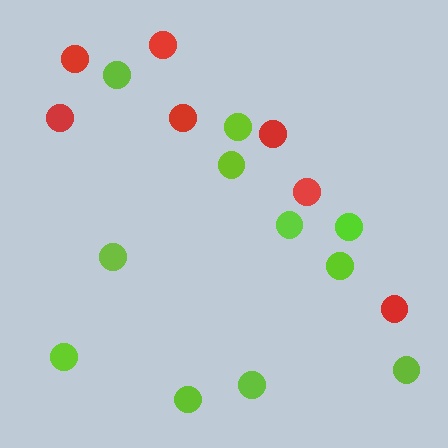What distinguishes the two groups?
There are 2 groups: one group of lime circles (11) and one group of red circles (7).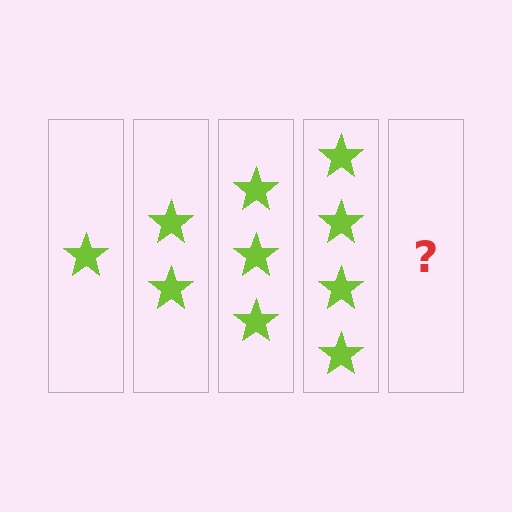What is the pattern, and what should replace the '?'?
The pattern is that each step adds one more star. The '?' should be 5 stars.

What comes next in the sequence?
The next element should be 5 stars.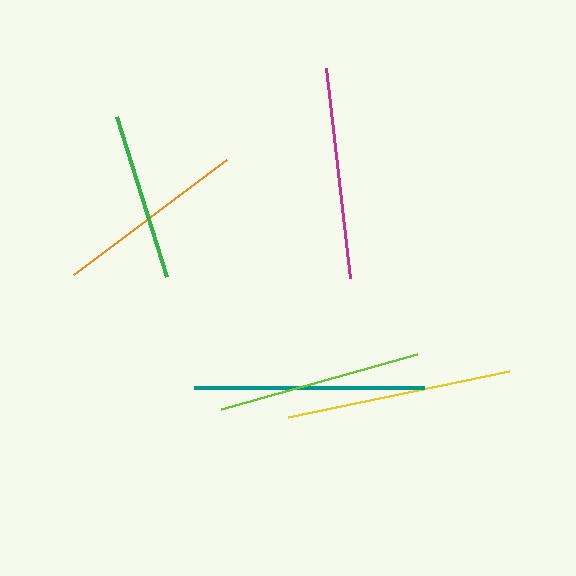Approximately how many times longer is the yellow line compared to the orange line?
The yellow line is approximately 1.2 times the length of the orange line.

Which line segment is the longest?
The teal line is the longest at approximately 230 pixels.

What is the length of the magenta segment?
The magenta segment is approximately 212 pixels long.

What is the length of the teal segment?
The teal segment is approximately 230 pixels long.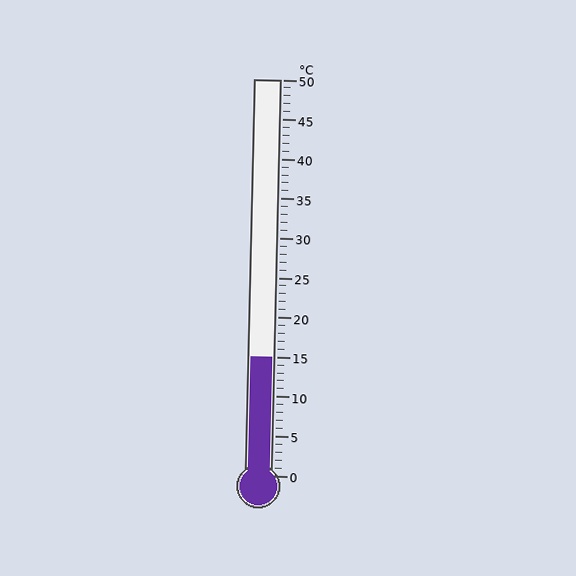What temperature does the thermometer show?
The thermometer shows approximately 15°C.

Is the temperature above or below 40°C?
The temperature is below 40°C.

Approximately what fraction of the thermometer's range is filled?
The thermometer is filled to approximately 30% of its range.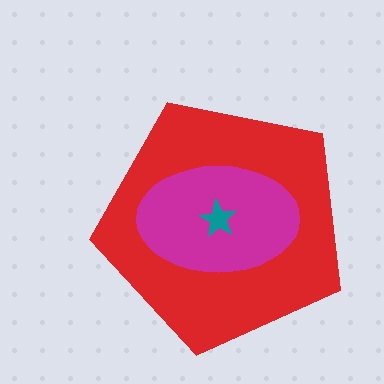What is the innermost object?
The teal star.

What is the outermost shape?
The red pentagon.